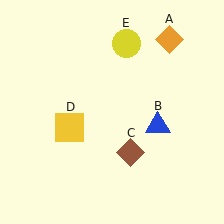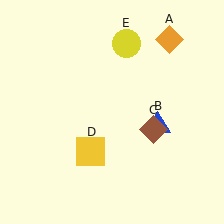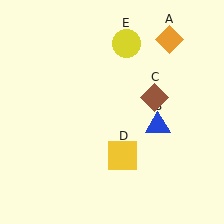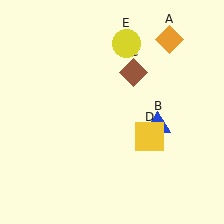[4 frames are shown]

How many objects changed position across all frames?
2 objects changed position: brown diamond (object C), yellow square (object D).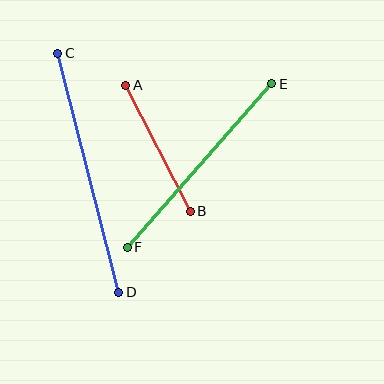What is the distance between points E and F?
The distance is approximately 218 pixels.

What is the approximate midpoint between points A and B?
The midpoint is at approximately (158, 148) pixels.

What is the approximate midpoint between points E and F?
The midpoint is at approximately (199, 165) pixels.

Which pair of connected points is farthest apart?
Points C and D are farthest apart.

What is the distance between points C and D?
The distance is approximately 247 pixels.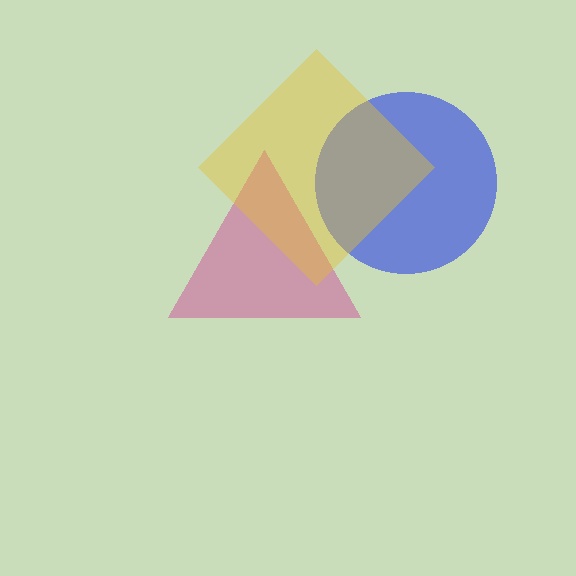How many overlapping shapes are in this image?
There are 3 overlapping shapes in the image.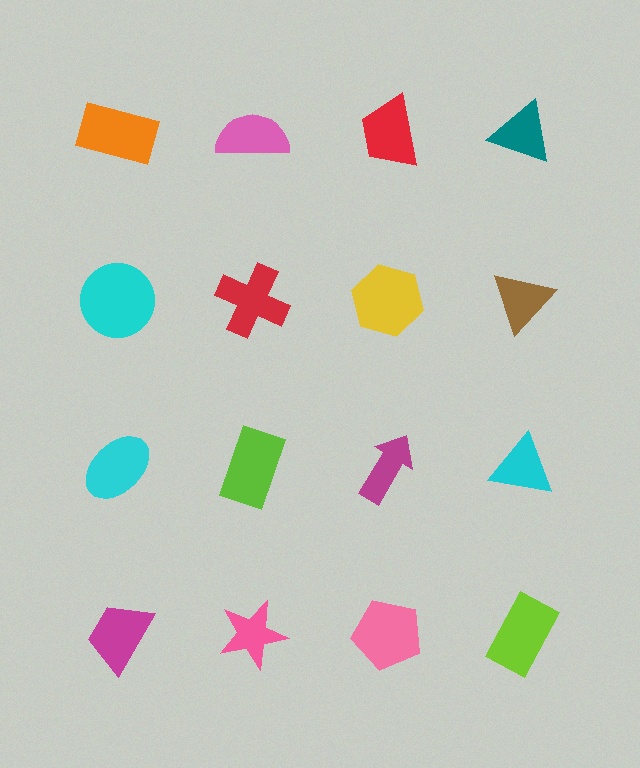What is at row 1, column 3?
A red trapezoid.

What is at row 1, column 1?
An orange rectangle.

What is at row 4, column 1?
A magenta trapezoid.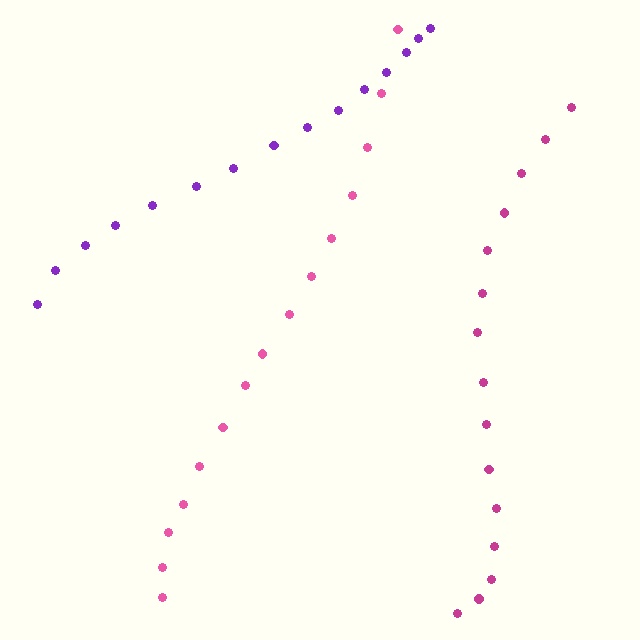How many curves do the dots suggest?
There are 3 distinct paths.